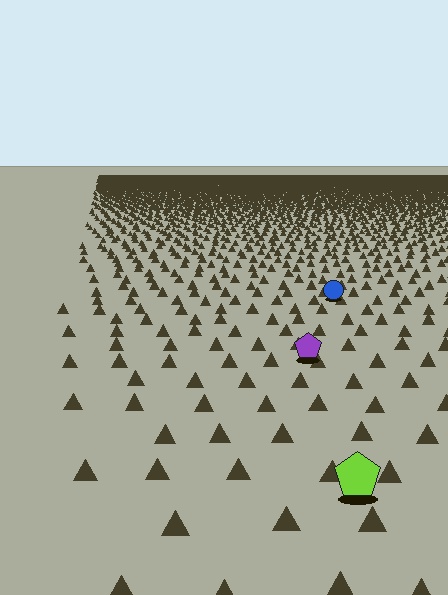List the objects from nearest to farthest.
From nearest to farthest: the lime pentagon, the purple pentagon, the blue circle.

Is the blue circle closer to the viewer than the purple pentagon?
No. The purple pentagon is closer — you can tell from the texture gradient: the ground texture is coarser near it.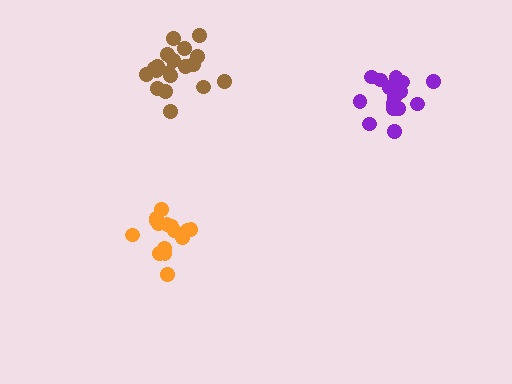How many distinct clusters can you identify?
There are 3 distinct clusters.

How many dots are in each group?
Group 1: 15 dots, Group 2: 19 dots, Group 3: 16 dots (50 total).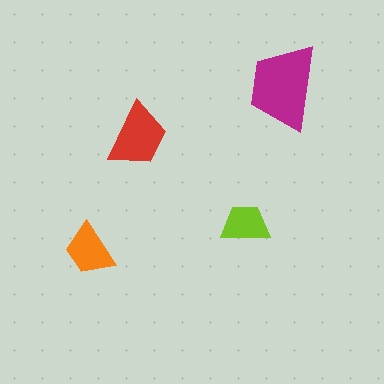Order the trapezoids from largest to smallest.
the magenta one, the red one, the orange one, the lime one.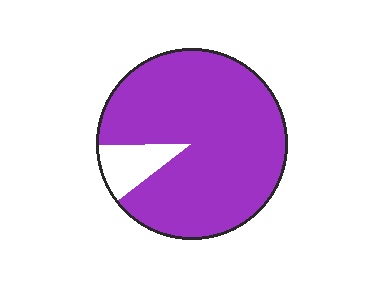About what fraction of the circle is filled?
About nine tenths (9/10).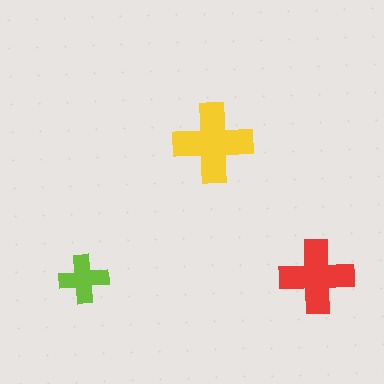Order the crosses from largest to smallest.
the yellow one, the red one, the lime one.